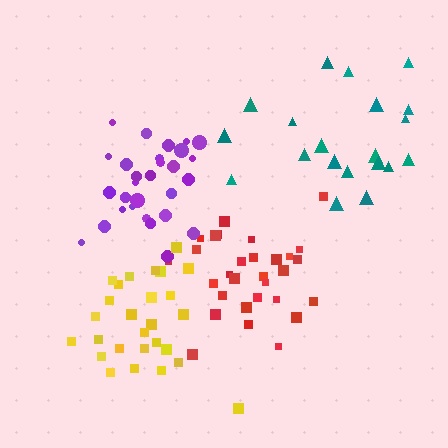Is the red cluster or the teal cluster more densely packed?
Red.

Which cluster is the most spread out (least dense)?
Teal.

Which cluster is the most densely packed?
Yellow.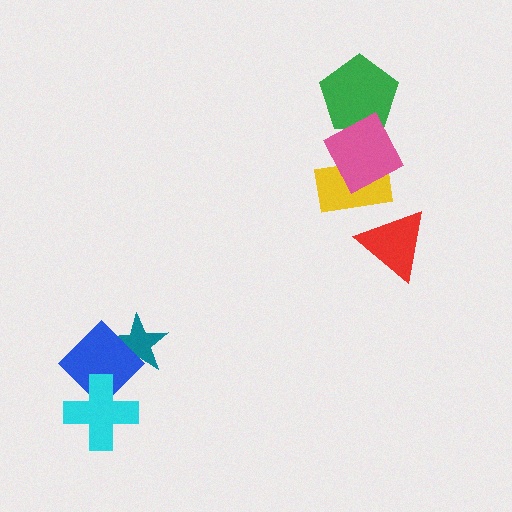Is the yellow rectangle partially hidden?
Yes, it is partially covered by another shape.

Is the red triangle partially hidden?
No, no other shape covers it.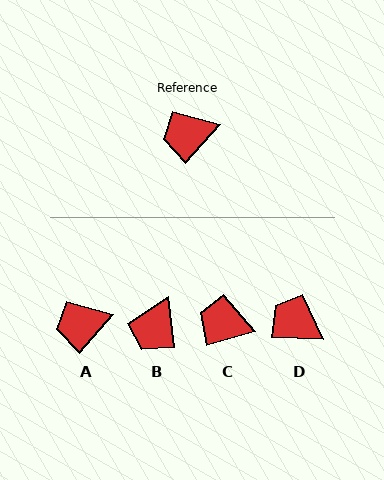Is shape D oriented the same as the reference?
No, it is off by about 50 degrees.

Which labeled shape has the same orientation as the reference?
A.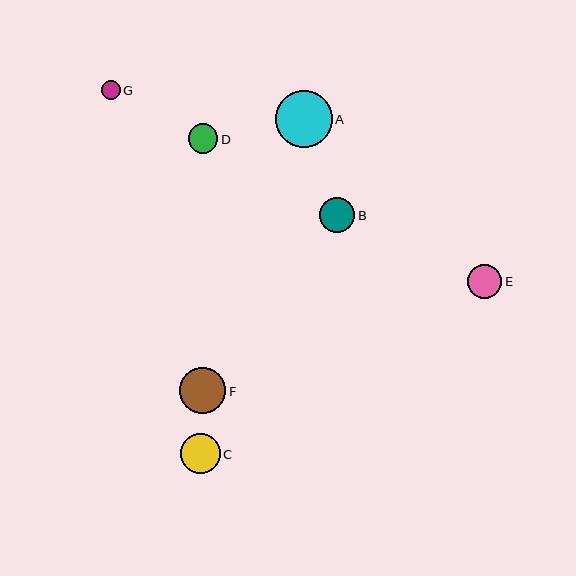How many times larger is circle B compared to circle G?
Circle B is approximately 1.8 times the size of circle G.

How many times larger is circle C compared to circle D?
Circle C is approximately 1.4 times the size of circle D.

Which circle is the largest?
Circle A is the largest with a size of approximately 57 pixels.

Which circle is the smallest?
Circle G is the smallest with a size of approximately 19 pixels.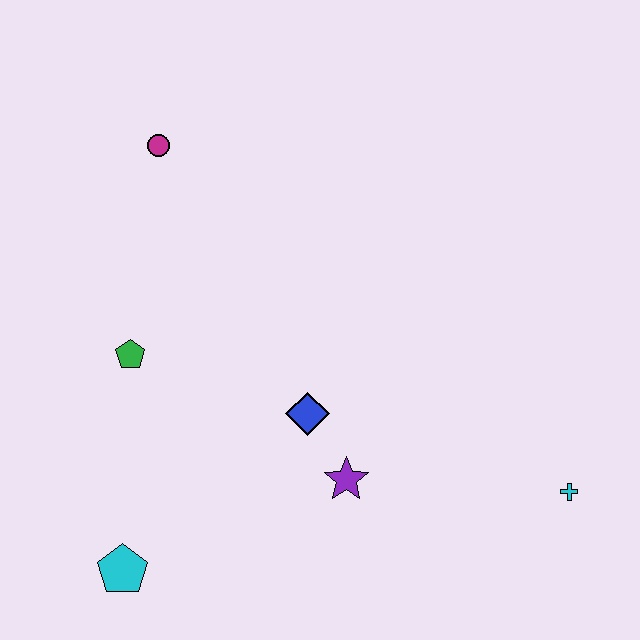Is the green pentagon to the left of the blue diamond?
Yes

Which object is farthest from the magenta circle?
The cyan cross is farthest from the magenta circle.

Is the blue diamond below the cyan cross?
No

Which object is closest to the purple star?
The blue diamond is closest to the purple star.